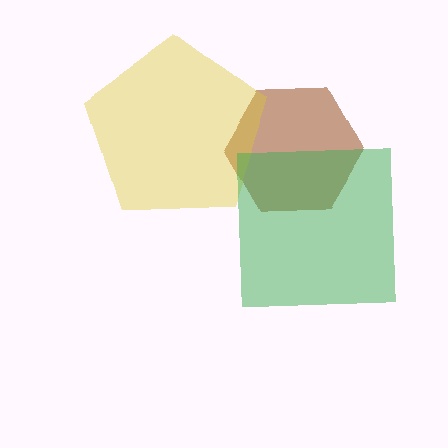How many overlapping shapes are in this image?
There are 3 overlapping shapes in the image.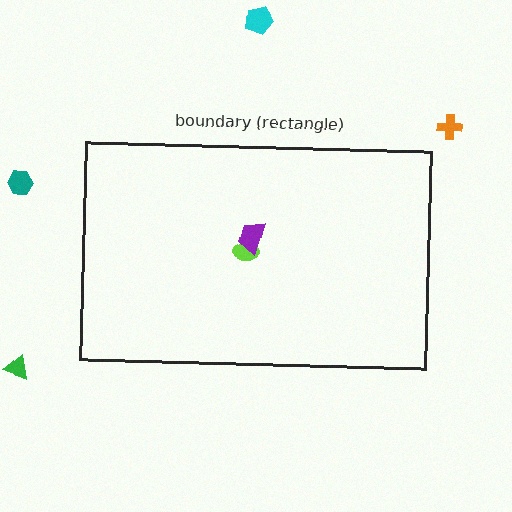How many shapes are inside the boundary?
2 inside, 4 outside.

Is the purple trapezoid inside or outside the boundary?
Inside.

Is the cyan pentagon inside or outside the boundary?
Outside.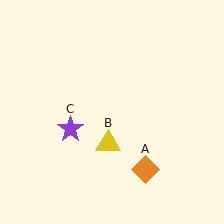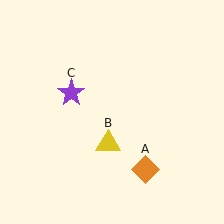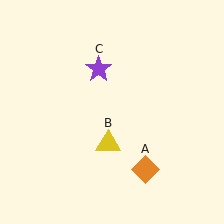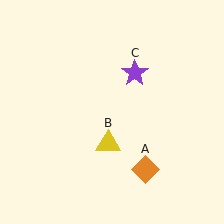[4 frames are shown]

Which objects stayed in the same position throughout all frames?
Orange diamond (object A) and yellow triangle (object B) remained stationary.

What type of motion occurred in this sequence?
The purple star (object C) rotated clockwise around the center of the scene.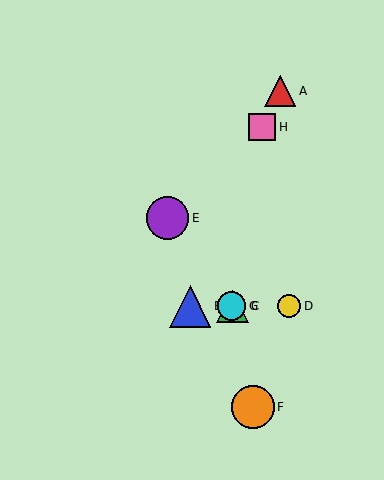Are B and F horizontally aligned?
No, B is at y≈306 and F is at y≈407.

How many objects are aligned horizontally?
4 objects (B, C, D, G) are aligned horizontally.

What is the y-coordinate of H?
Object H is at y≈127.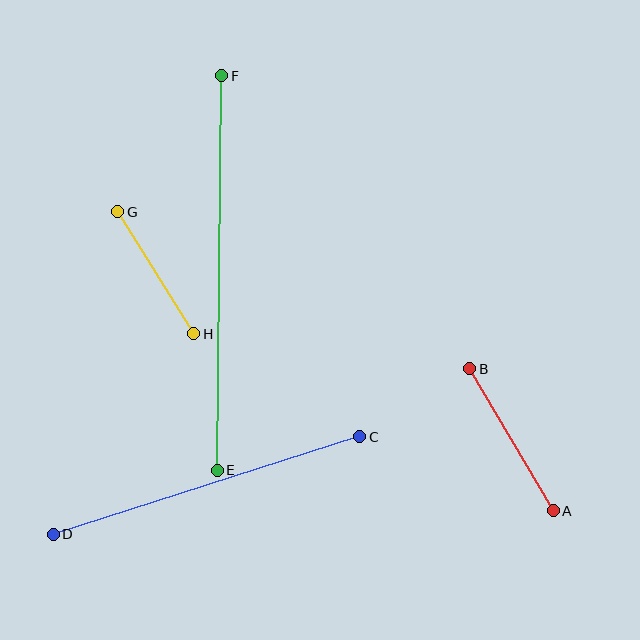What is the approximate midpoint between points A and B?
The midpoint is at approximately (511, 440) pixels.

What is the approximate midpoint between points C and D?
The midpoint is at approximately (207, 486) pixels.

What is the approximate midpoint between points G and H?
The midpoint is at approximately (156, 273) pixels.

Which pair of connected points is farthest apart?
Points E and F are farthest apart.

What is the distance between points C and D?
The distance is approximately 322 pixels.